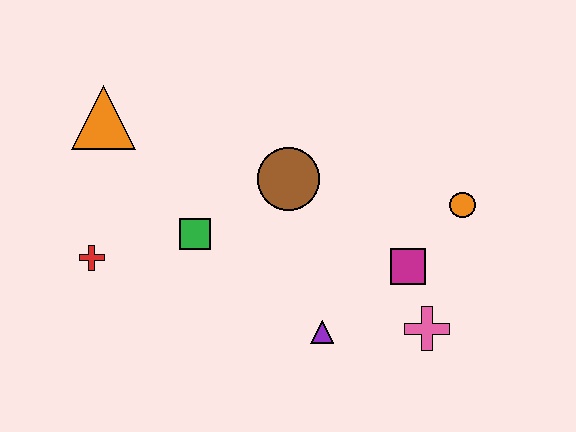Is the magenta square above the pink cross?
Yes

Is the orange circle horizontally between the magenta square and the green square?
No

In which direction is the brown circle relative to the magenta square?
The brown circle is to the left of the magenta square.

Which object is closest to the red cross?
The green square is closest to the red cross.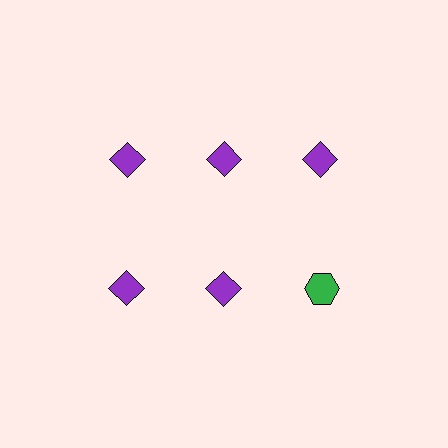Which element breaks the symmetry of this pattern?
The green hexagon in the second row, center column breaks the symmetry. All other shapes are purple diamonds.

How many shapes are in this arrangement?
There are 6 shapes arranged in a grid pattern.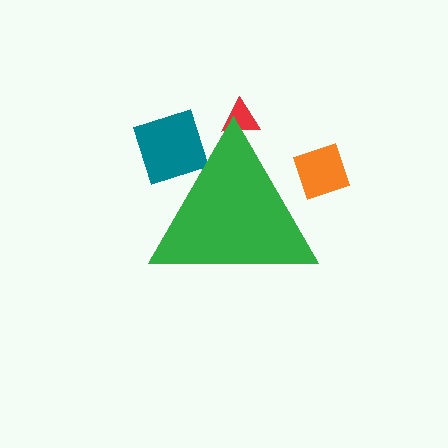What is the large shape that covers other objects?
A green triangle.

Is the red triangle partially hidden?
Yes, the red triangle is partially hidden behind the green triangle.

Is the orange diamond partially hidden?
Yes, the orange diamond is partially hidden behind the green triangle.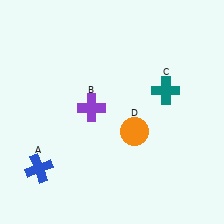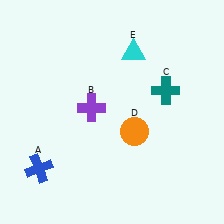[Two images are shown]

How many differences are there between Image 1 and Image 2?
There is 1 difference between the two images.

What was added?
A cyan triangle (E) was added in Image 2.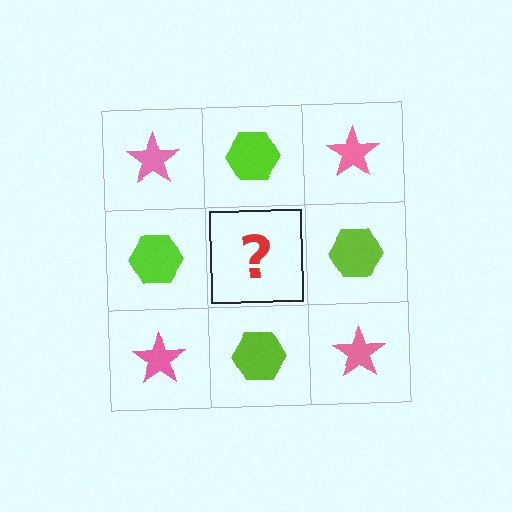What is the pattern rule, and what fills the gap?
The rule is that it alternates pink star and lime hexagon in a checkerboard pattern. The gap should be filled with a pink star.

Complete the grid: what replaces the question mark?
The question mark should be replaced with a pink star.